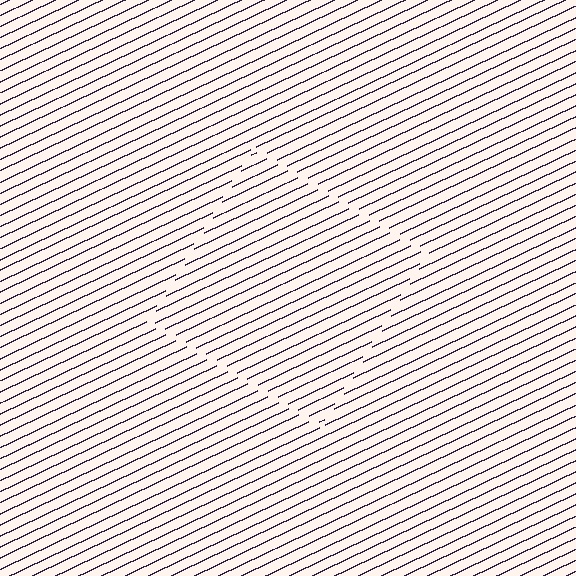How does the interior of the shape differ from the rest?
The interior of the shape contains the same grating, shifted by half a period — the contour is defined by the phase discontinuity where line-ends from the inner and outer gratings abut.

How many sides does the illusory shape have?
4 sides — the line-ends trace a square.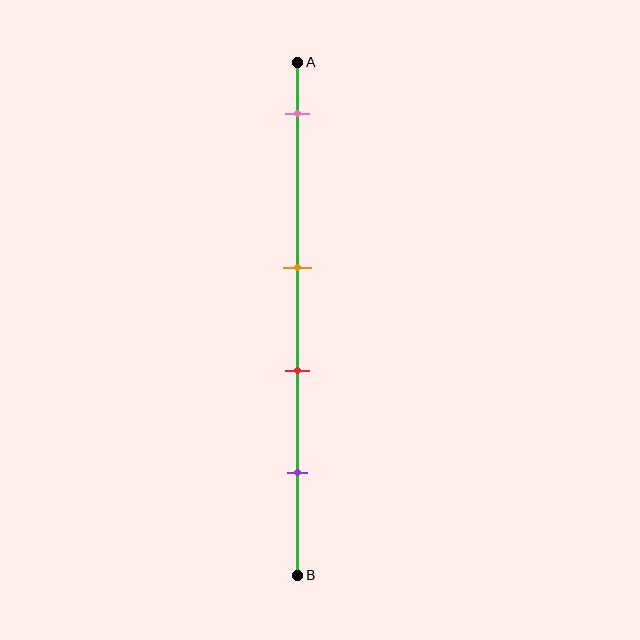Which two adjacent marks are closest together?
The orange and red marks are the closest adjacent pair.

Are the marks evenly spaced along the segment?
No, the marks are not evenly spaced.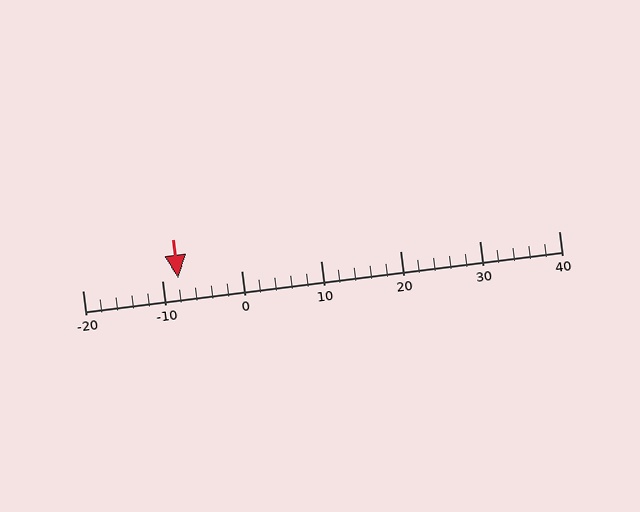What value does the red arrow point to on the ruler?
The red arrow points to approximately -8.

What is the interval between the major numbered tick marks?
The major tick marks are spaced 10 units apart.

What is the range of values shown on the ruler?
The ruler shows values from -20 to 40.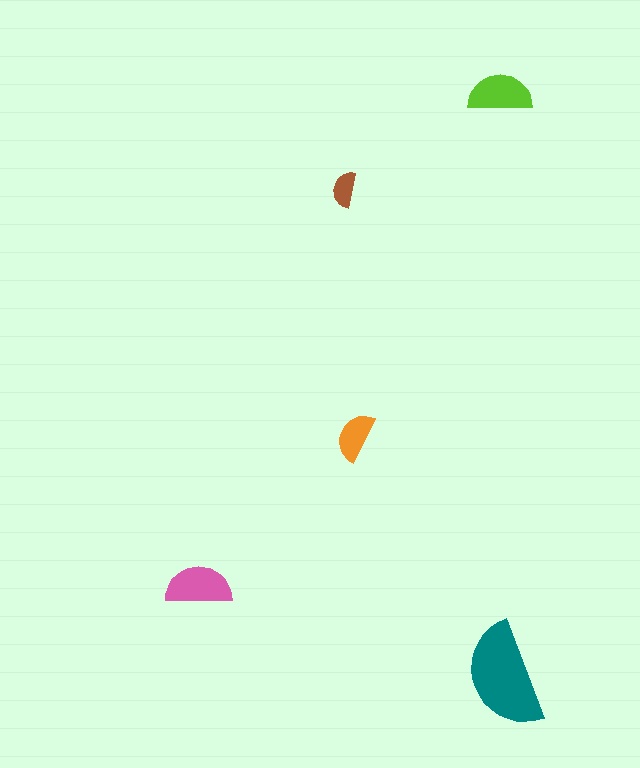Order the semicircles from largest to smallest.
the teal one, the pink one, the lime one, the orange one, the brown one.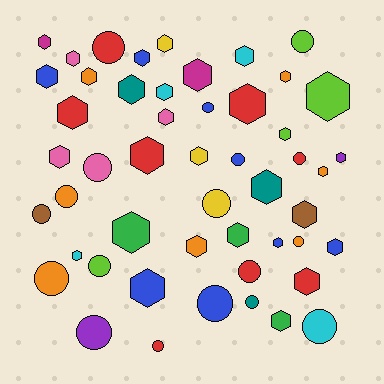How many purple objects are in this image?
There are 2 purple objects.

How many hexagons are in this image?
There are 32 hexagons.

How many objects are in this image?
There are 50 objects.